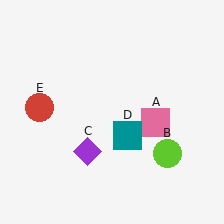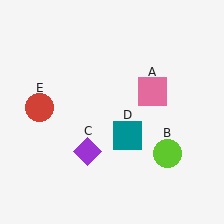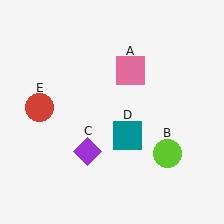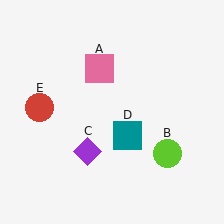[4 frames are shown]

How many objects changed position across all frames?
1 object changed position: pink square (object A).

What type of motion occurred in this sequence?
The pink square (object A) rotated counterclockwise around the center of the scene.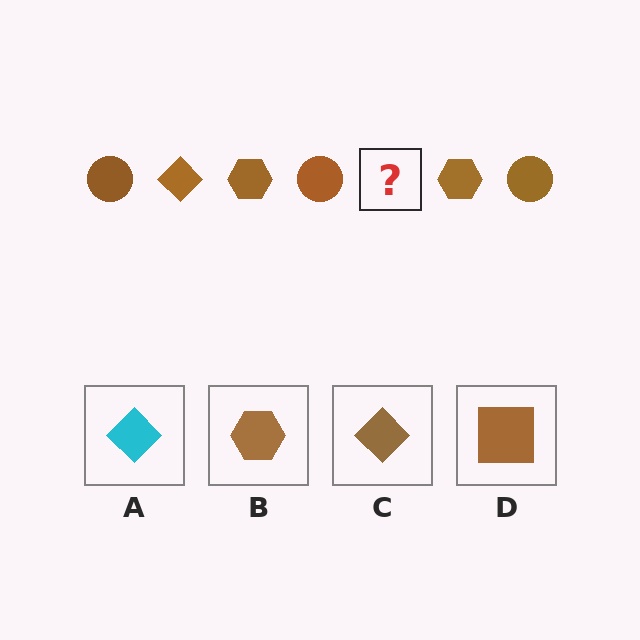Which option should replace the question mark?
Option C.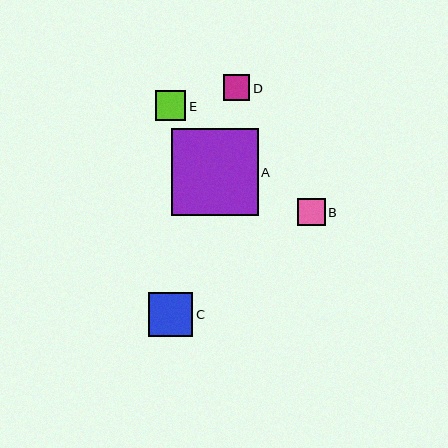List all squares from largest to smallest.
From largest to smallest: A, C, E, B, D.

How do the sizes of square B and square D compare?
Square B and square D are approximately the same size.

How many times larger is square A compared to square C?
Square A is approximately 2.0 times the size of square C.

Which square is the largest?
Square A is the largest with a size of approximately 86 pixels.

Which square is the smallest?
Square D is the smallest with a size of approximately 26 pixels.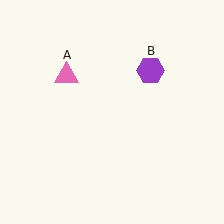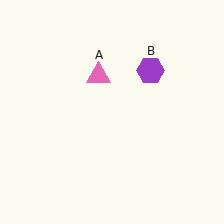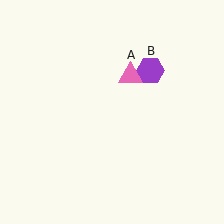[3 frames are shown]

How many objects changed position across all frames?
1 object changed position: pink triangle (object A).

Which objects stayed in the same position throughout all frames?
Purple hexagon (object B) remained stationary.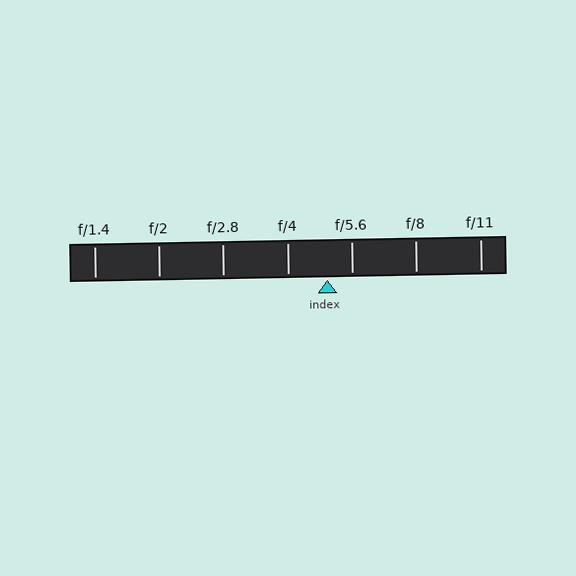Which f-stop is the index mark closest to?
The index mark is closest to f/5.6.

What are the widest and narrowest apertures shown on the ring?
The widest aperture shown is f/1.4 and the narrowest is f/11.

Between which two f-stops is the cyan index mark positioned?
The index mark is between f/4 and f/5.6.